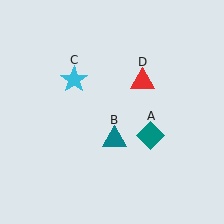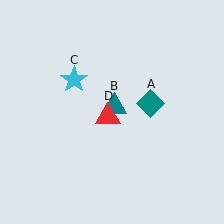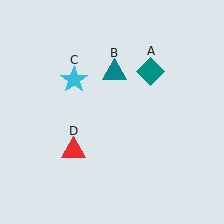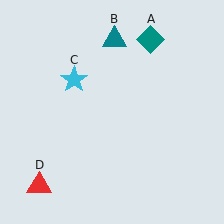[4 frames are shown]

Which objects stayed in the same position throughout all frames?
Cyan star (object C) remained stationary.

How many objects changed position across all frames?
3 objects changed position: teal diamond (object A), teal triangle (object B), red triangle (object D).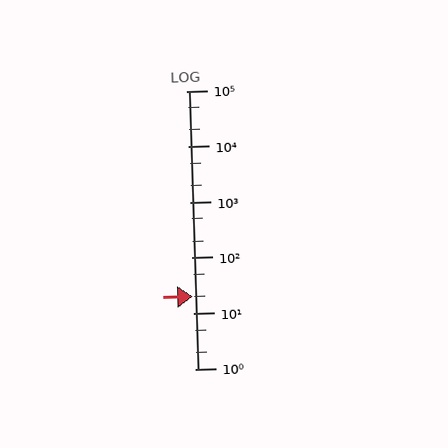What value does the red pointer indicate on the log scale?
The pointer indicates approximately 20.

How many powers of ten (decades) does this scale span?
The scale spans 5 decades, from 1 to 100000.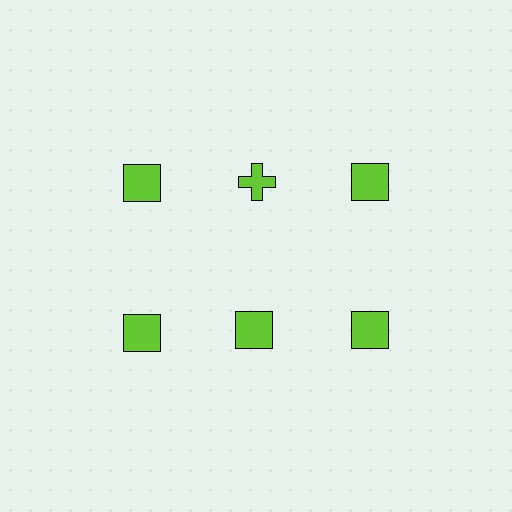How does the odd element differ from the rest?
It has a different shape: cross instead of square.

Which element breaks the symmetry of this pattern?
The lime cross in the top row, second from left column breaks the symmetry. All other shapes are lime squares.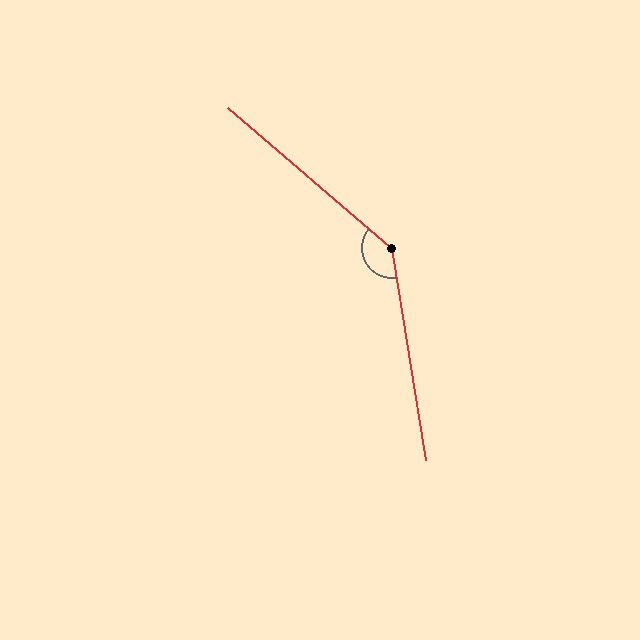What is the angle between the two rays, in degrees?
Approximately 140 degrees.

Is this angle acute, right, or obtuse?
It is obtuse.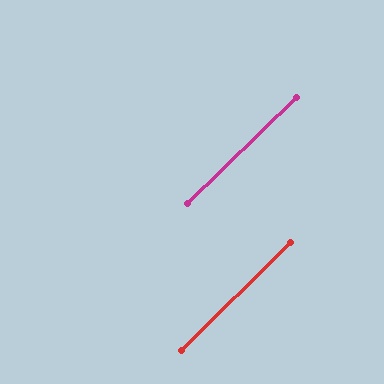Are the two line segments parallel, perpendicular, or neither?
Parallel — their directions differ by only 0.6°.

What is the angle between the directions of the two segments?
Approximately 1 degree.